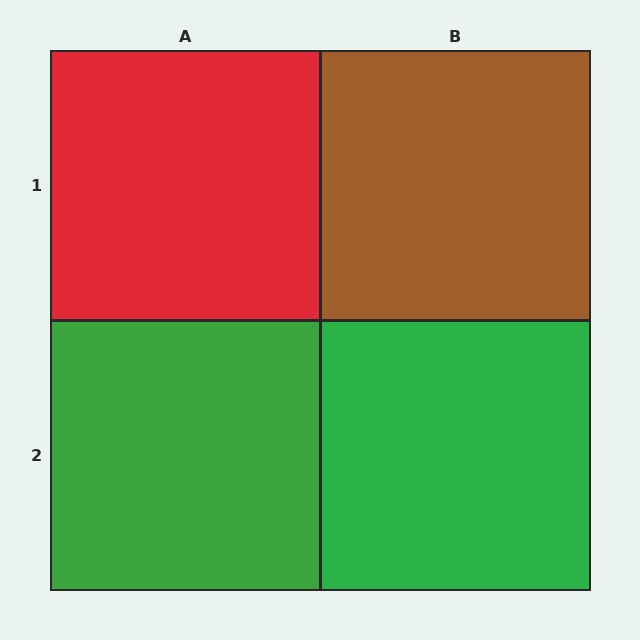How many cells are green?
2 cells are green.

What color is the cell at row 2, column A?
Green.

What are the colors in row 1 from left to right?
Red, brown.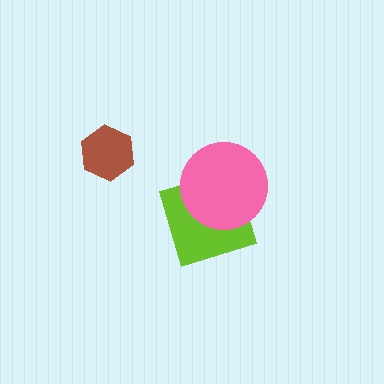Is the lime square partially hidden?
Yes, it is partially covered by another shape.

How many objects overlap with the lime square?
1 object overlaps with the lime square.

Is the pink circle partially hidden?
No, no other shape covers it.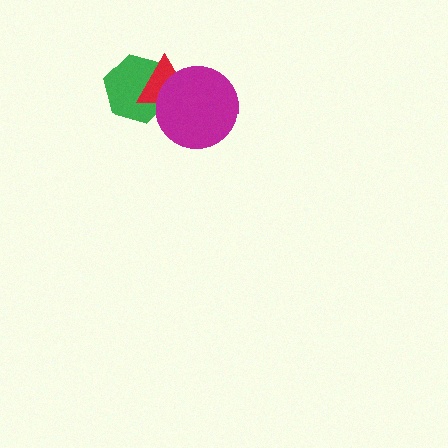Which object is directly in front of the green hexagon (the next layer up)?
The red triangle is directly in front of the green hexagon.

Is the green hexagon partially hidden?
Yes, it is partially covered by another shape.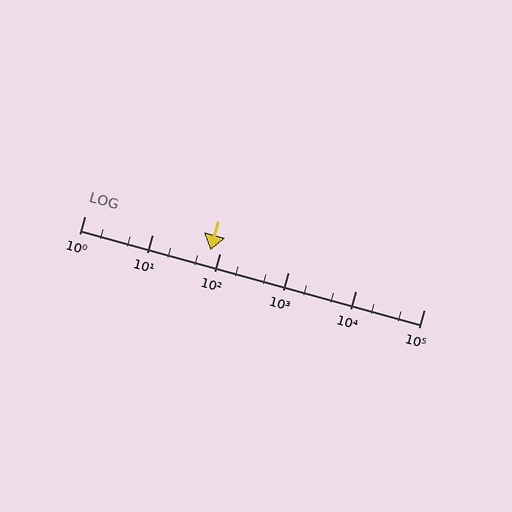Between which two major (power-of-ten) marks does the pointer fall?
The pointer is between 10 and 100.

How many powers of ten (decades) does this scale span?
The scale spans 5 decades, from 1 to 100000.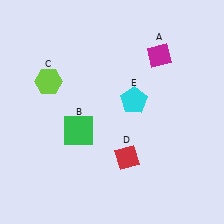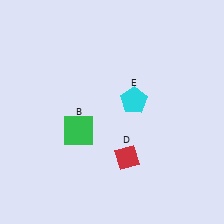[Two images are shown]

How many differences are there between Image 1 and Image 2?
There are 2 differences between the two images.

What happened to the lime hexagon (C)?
The lime hexagon (C) was removed in Image 2. It was in the top-left area of Image 1.